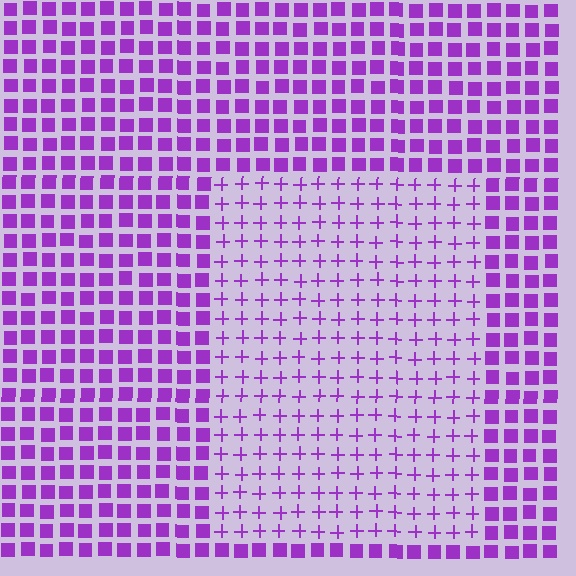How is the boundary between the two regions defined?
The boundary is defined by a change in element shape: plus signs inside vs. squares outside. All elements share the same color and spacing.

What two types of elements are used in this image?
The image uses plus signs inside the rectangle region and squares outside it.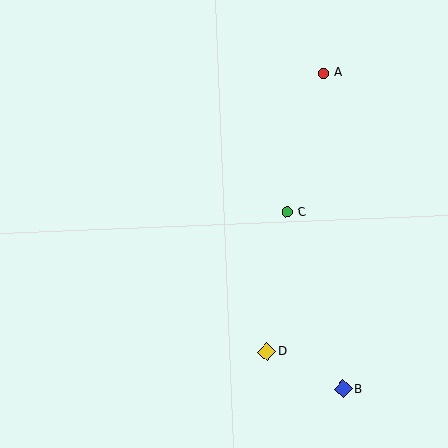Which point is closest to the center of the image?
Point C at (287, 212) is closest to the center.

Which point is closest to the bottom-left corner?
Point D is closest to the bottom-left corner.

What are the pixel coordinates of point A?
Point A is at (323, 73).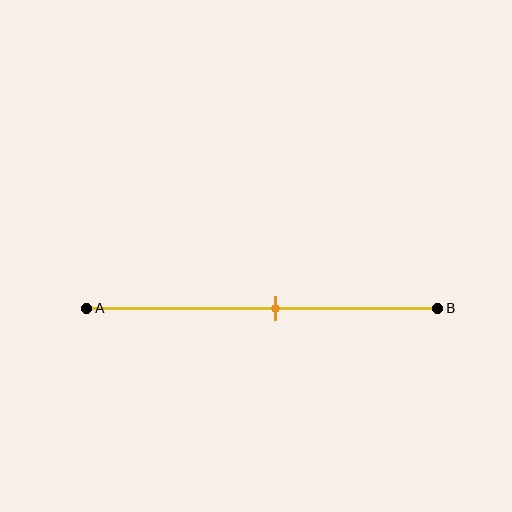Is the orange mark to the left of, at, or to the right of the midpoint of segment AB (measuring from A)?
The orange mark is to the right of the midpoint of segment AB.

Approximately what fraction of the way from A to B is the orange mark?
The orange mark is approximately 55% of the way from A to B.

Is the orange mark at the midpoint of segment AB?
No, the mark is at about 55% from A, not at the 50% midpoint.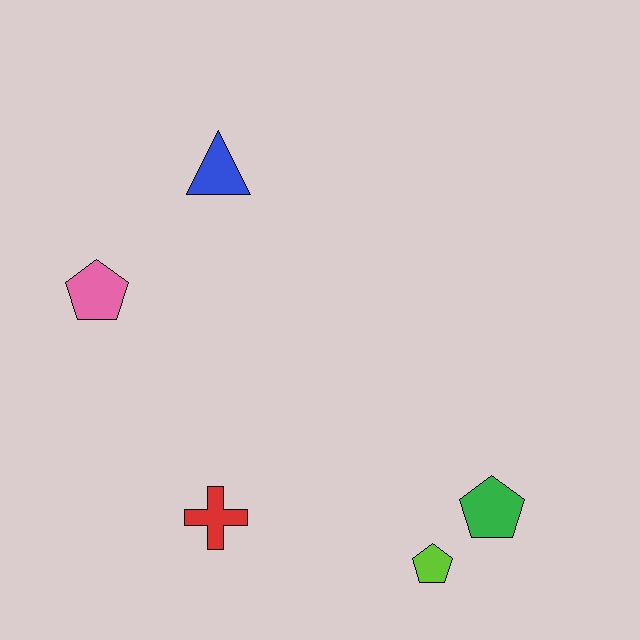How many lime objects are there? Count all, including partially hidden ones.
There is 1 lime object.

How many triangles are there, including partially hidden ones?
There is 1 triangle.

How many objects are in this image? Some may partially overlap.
There are 5 objects.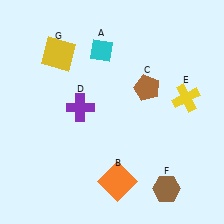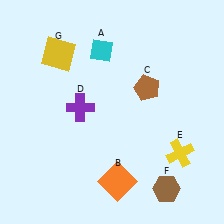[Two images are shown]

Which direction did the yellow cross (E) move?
The yellow cross (E) moved down.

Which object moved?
The yellow cross (E) moved down.